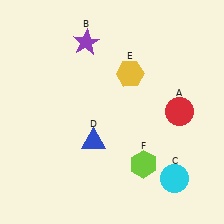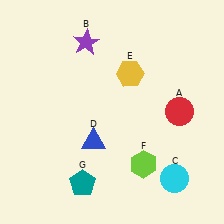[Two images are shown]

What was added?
A teal pentagon (G) was added in Image 2.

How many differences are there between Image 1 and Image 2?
There is 1 difference between the two images.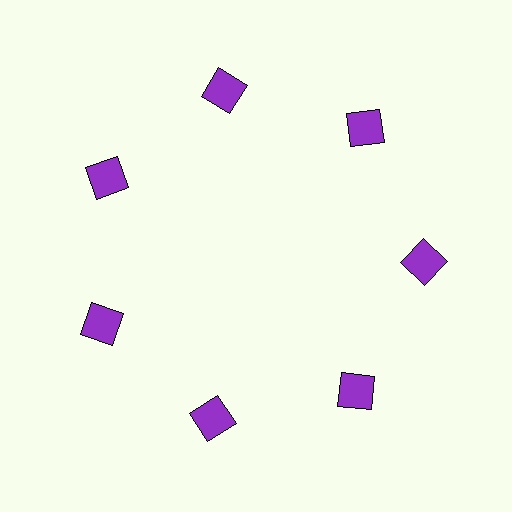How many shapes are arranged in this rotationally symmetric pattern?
There are 7 shapes, arranged in 7 groups of 1.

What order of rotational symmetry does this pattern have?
This pattern has 7-fold rotational symmetry.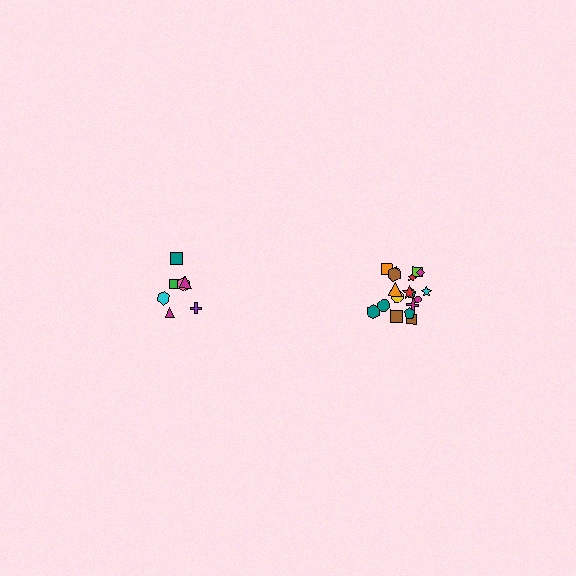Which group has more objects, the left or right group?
The right group.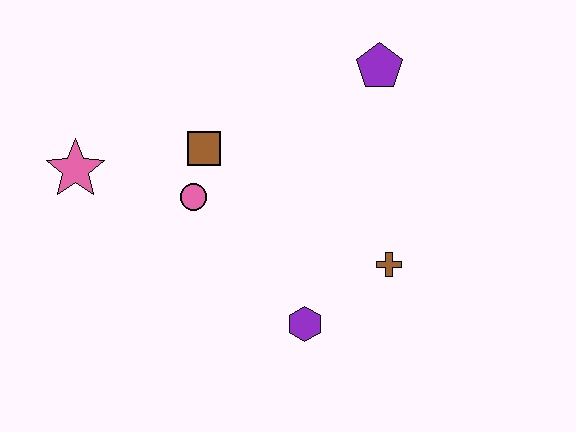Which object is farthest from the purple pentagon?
The pink star is farthest from the purple pentagon.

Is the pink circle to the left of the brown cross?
Yes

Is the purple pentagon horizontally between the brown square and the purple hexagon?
No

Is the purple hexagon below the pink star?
Yes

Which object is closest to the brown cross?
The purple hexagon is closest to the brown cross.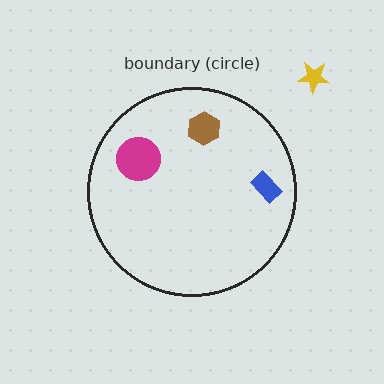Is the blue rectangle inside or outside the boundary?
Inside.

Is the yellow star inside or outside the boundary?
Outside.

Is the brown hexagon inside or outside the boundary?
Inside.